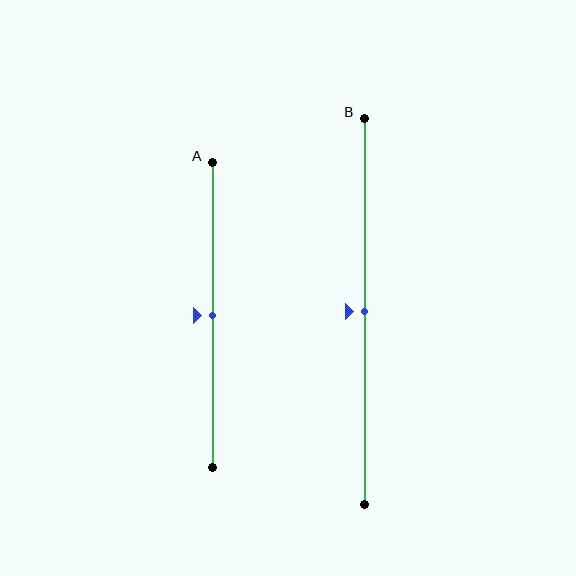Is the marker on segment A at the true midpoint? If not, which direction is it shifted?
Yes, the marker on segment A is at the true midpoint.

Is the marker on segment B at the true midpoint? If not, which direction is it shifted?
Yes, the marker on segment B is at the true midpoint.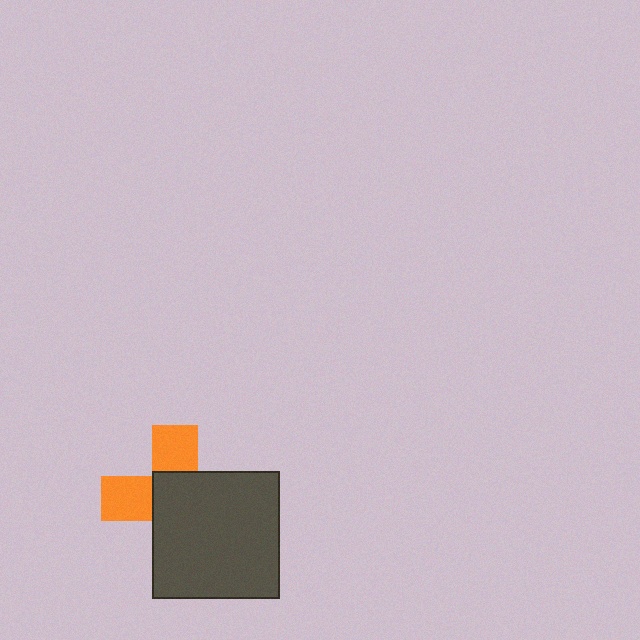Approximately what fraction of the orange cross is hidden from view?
Roughly 62% of the orange cross is hidden behind the dark gray square.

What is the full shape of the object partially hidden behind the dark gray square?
The partially hidden object is an orange cross.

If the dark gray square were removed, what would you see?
You would see the complete orange cross.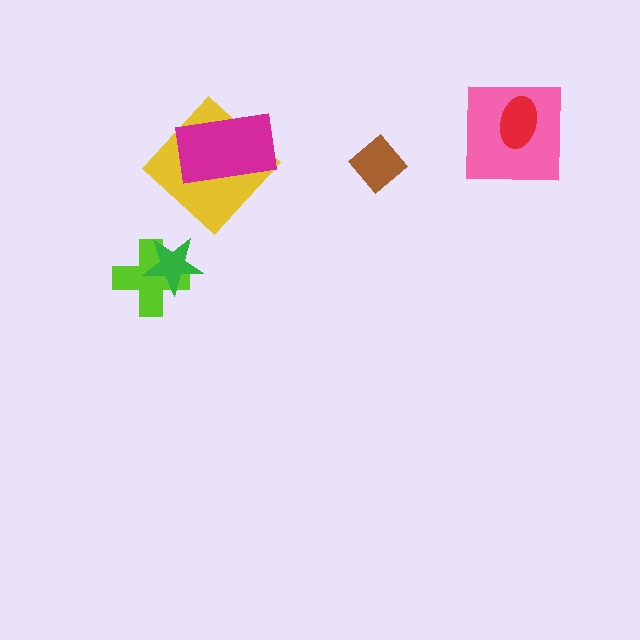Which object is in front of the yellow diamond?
The magenta rectangle is in front of the yellow diamond.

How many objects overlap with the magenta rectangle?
1 object overlaps with the magenta rectangle.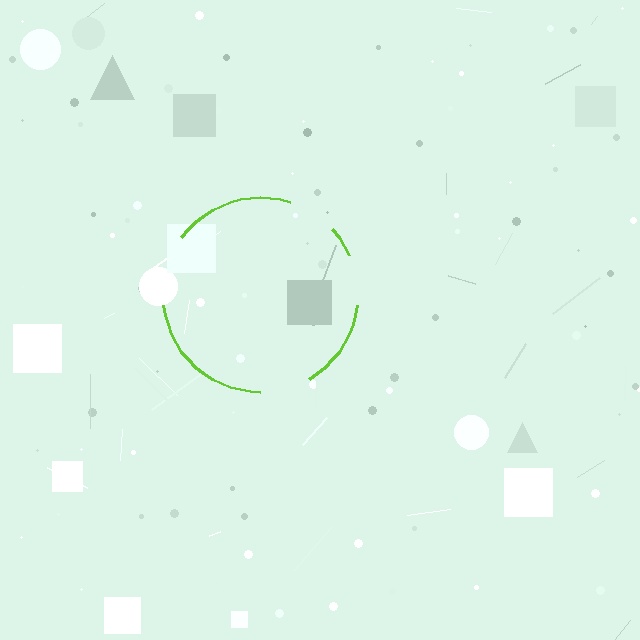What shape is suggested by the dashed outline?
The dashed outline suggests a circle.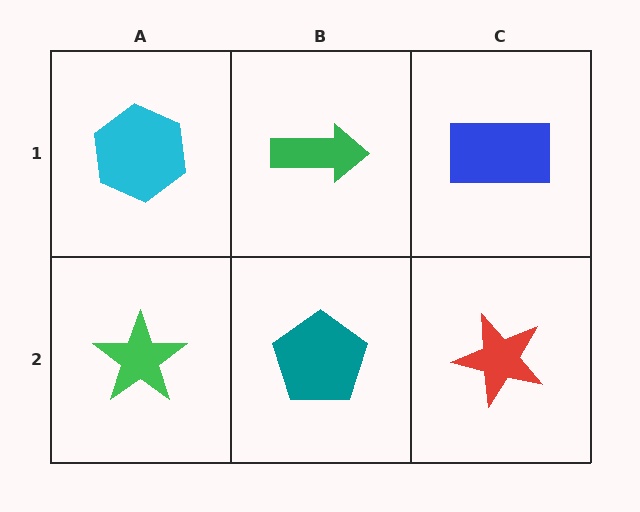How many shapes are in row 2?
3 shapes.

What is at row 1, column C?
A blue rectangle.